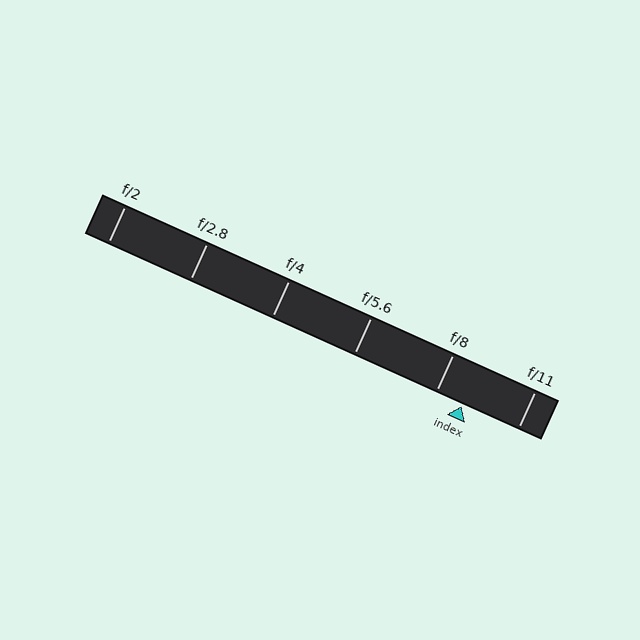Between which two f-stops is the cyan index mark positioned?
The index mark is between f/8 and f/11.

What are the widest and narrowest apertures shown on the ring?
The widest aperture shown is f/2 and the narrowest is f/11.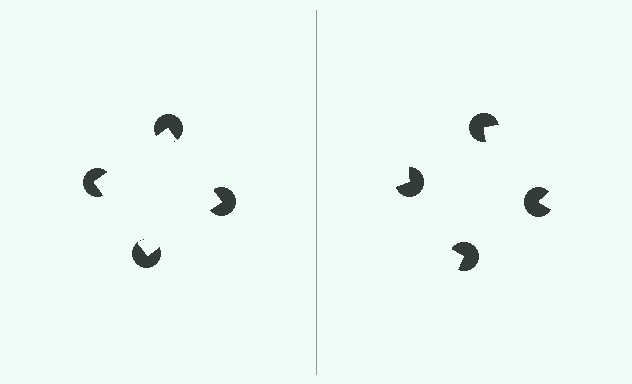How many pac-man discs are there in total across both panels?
8 — 4 on each side.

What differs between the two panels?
The pac-man discs are positioned identically on both sides; only the wedge orientations differ. On the left they align to a square; on the right they are misaligned.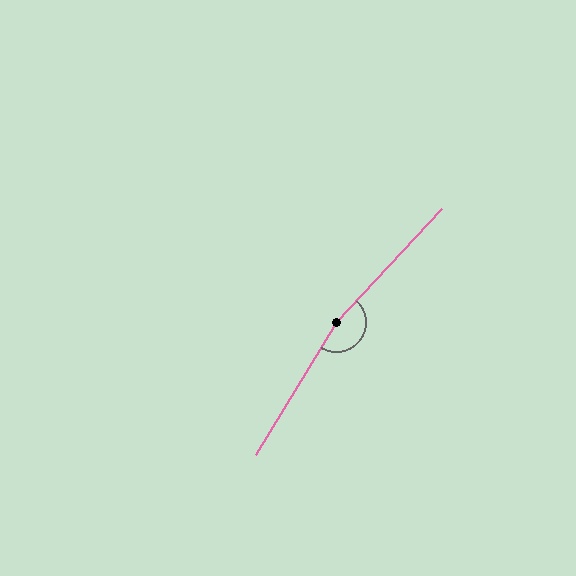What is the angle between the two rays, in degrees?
Approximately 168 degrees.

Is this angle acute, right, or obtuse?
It is obtuse.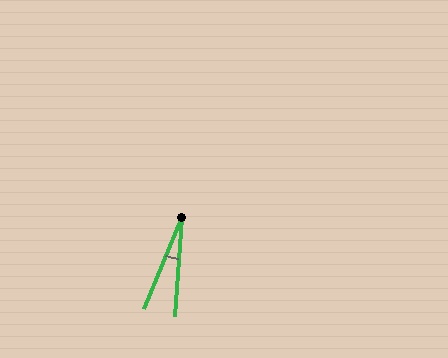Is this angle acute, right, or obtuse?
It is acute.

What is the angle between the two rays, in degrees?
Approximately 18 degrees.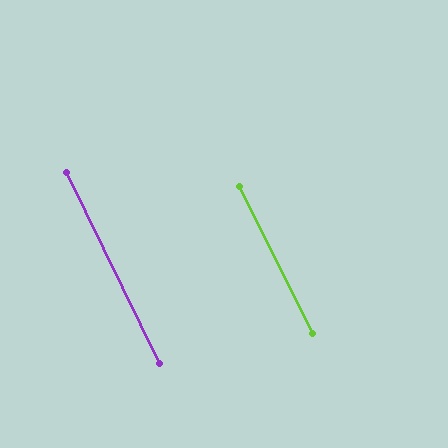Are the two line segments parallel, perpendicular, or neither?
Parallel — their directions differ by only 0.1°.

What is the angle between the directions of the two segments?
Approximately 0 degrees.